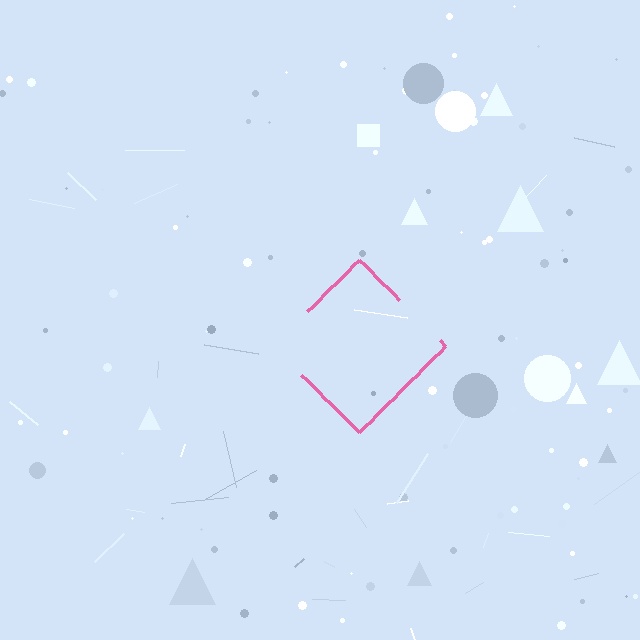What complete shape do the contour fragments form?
The contour fragments form a diamond.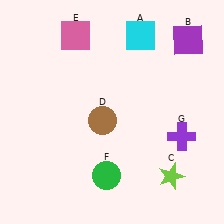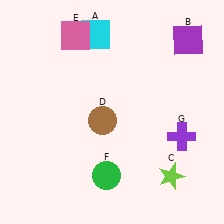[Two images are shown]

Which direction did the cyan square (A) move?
The cyan square (A) moved left.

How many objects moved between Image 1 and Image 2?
1 object moved between the two images.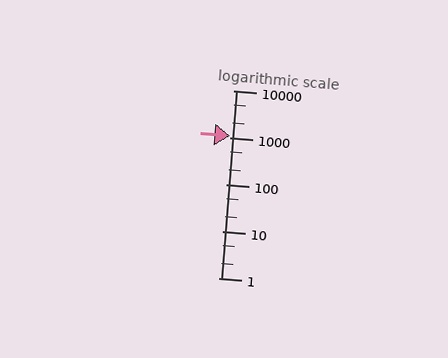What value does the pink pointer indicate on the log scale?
The pointer indicates approximately 1100.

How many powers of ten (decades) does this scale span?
The scale spans 4 decades, from 1 to 10000.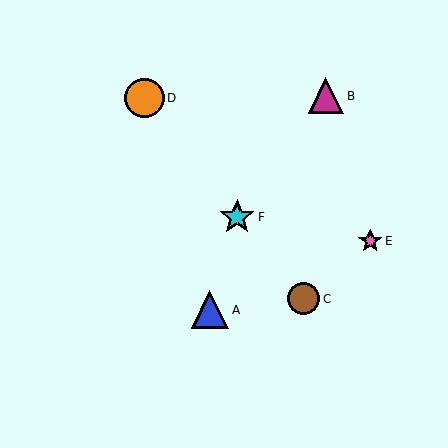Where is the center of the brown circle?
The center of the brown circle is at (303, 299).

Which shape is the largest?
The orange circle (labeled D) is the largest.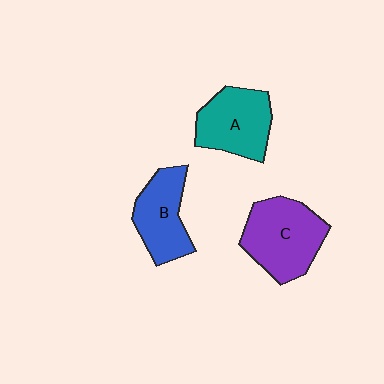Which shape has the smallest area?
Shape B (blue).